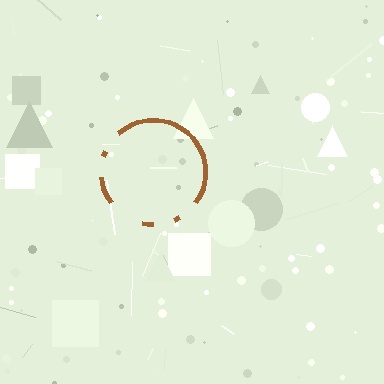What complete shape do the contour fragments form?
The contour fragments form a circle.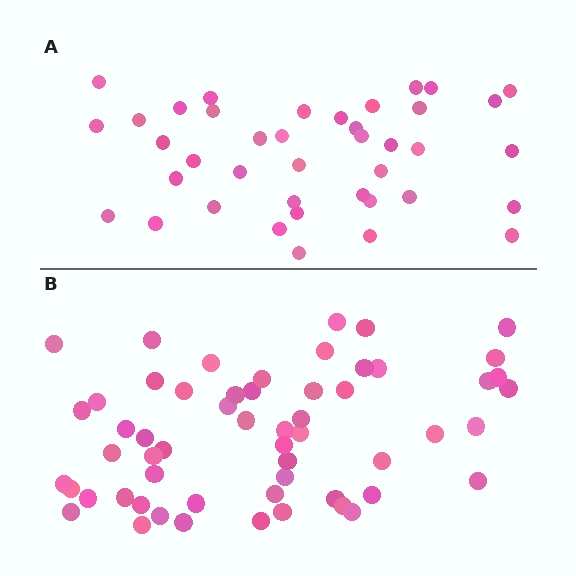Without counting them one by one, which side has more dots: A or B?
Region B (the bottom region) has more dots.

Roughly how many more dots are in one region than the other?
Region B has approximately 15 more dots than region A.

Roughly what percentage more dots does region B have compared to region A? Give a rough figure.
About 40% more.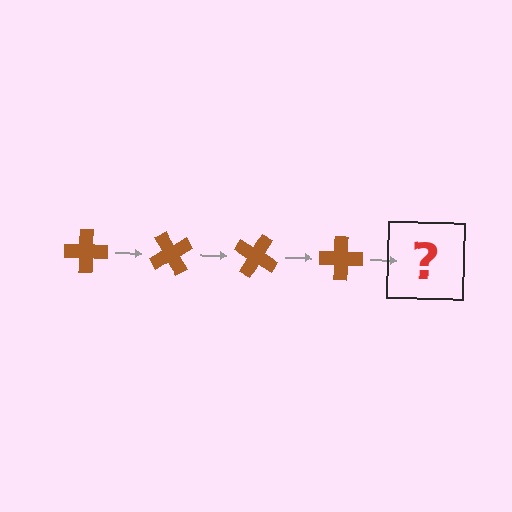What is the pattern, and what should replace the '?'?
The pattern is that the cross rotates 60 degrees each step. The '?' should be a brown cross rotated 240 degrees.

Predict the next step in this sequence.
The next step is a brown cross rotated 240 degrees.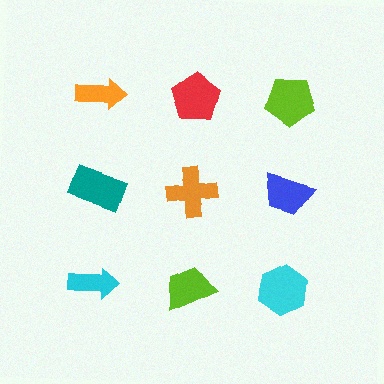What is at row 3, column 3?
A cyan hexagon.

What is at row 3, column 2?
A lime trapezoid.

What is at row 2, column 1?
A teal rectangle.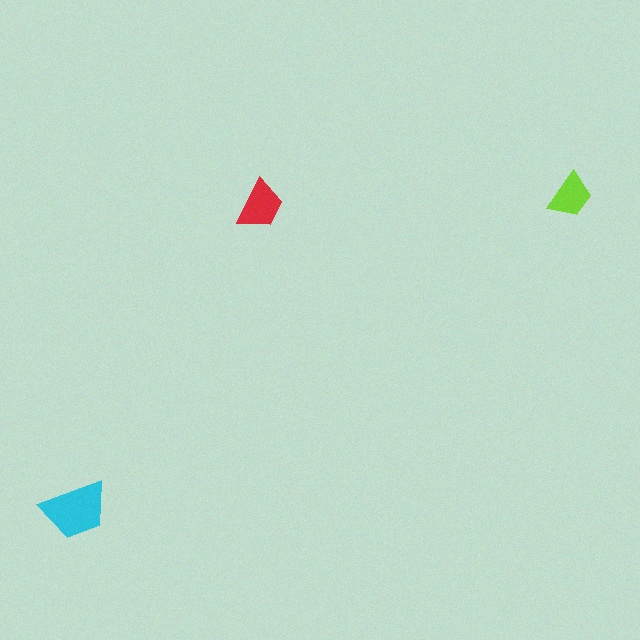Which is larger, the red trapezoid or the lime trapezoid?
The red one.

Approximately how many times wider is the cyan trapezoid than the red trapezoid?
About 1.5 times wider.